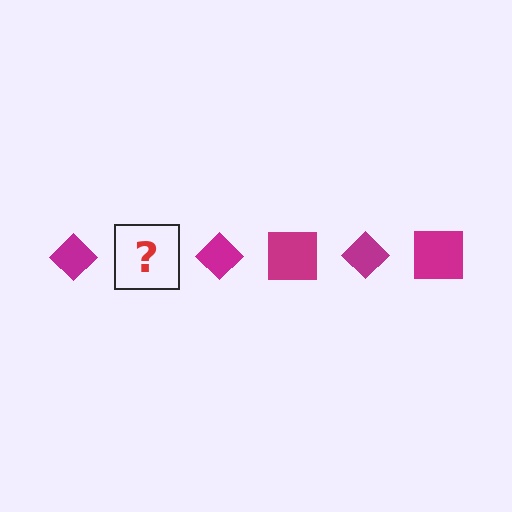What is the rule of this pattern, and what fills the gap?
The rule is that the pattern cycles through diamond, square shapes in magenta. The gap should be filled with a magenta square.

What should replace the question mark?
The question mark should be replaced with a magenta square.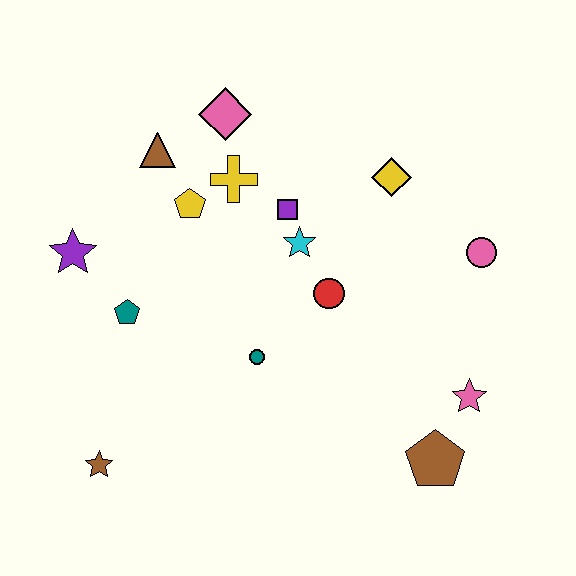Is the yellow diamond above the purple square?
Yes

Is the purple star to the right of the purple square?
No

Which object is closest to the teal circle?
The red circle is closest to the teal circle.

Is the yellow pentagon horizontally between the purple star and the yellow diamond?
Yes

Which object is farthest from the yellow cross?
The brown pentagon is farthest from the yellow cross.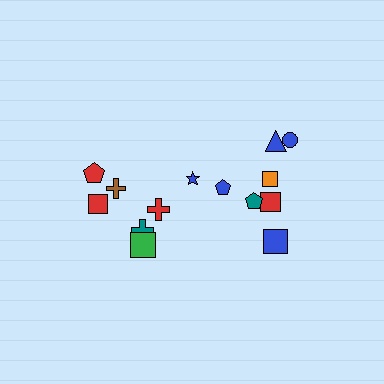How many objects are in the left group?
There are 6 objects.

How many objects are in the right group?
There are 8 objects.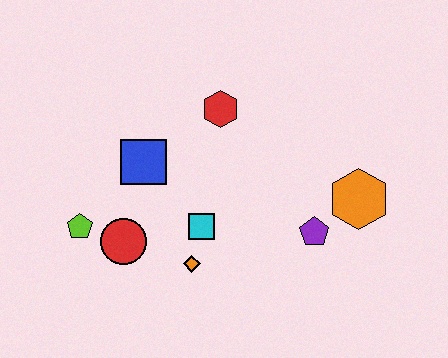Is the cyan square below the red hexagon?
Yes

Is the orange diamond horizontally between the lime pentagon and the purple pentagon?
Yes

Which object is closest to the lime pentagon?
The red circle is closest to the lime pentagon.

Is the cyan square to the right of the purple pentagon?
No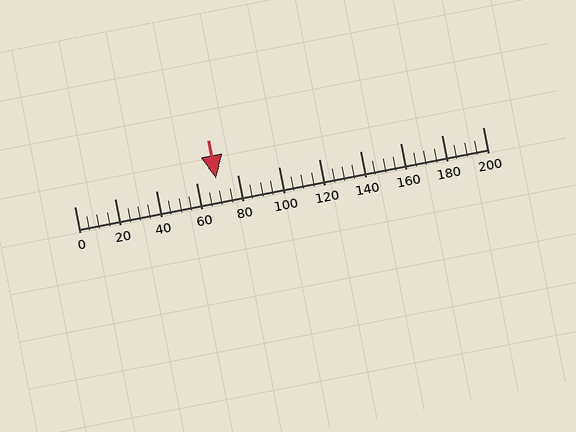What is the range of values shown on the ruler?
The ruler shows values from 0 to 200.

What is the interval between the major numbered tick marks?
The major tick marks are spaced 20 units apart.